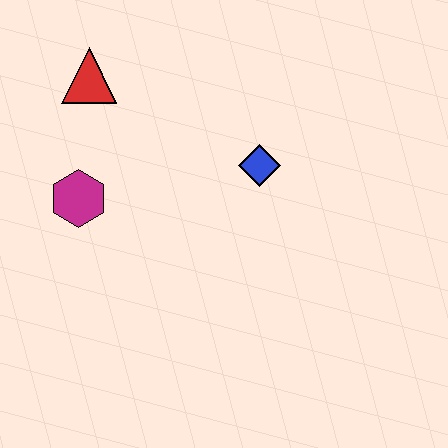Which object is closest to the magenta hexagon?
The red triangle is closest to the magenta hexagon.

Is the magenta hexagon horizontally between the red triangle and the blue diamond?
No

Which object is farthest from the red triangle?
The blue diamond is farthest from the red triangle.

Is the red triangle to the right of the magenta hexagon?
Yes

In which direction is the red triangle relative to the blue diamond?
The red triangle is to the left of the blue diamond.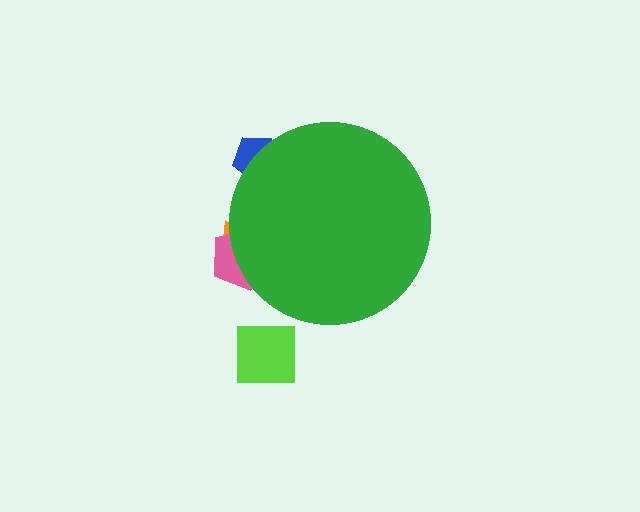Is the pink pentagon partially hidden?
Yes, the pink pentagon is partially hidden behind the green circle.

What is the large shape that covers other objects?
A green circle.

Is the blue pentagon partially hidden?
Yes, the blue pentagon is partially hidden behind the green circle.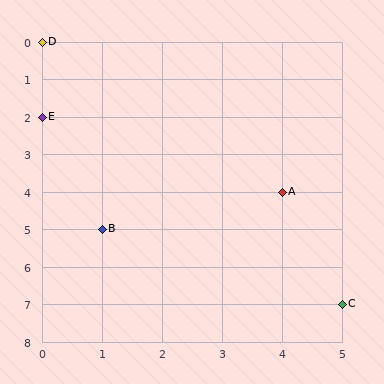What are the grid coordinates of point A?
Point A is at grid coordinates (4, 4).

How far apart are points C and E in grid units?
Points C and E are 5 columns and 5 rows apart (about 7.1 grid units diagonally).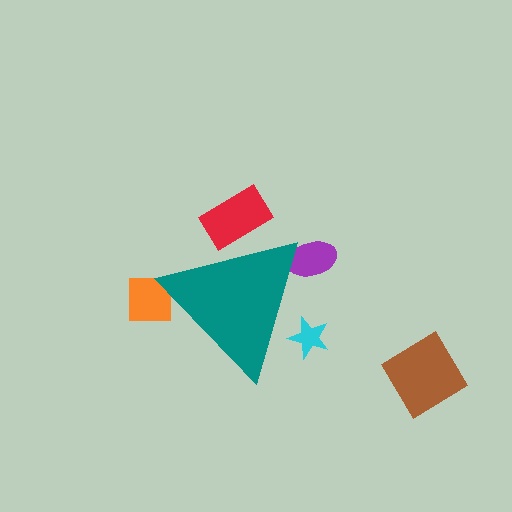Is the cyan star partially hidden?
Yes, the cyan star is partially hidden behind the teal triangle.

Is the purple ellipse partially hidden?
Yes, the purple ellipse is partially hidden behind the teal triangle.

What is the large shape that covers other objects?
A teal triangle.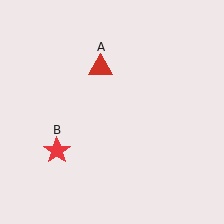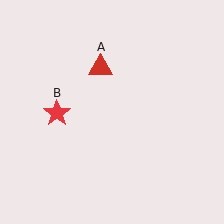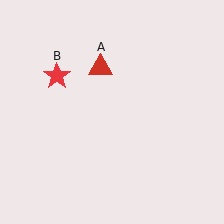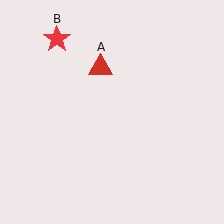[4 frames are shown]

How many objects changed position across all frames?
1 object changed position: red star (object B).